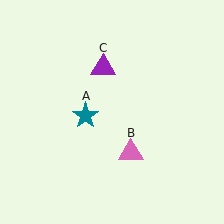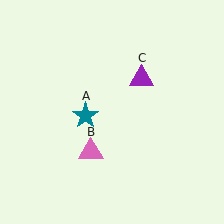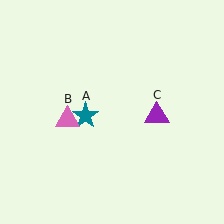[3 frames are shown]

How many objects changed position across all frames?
2 objects changed position: pink triangle (object B), purple triangle (object C).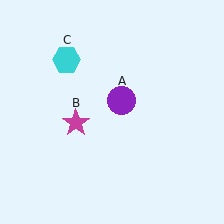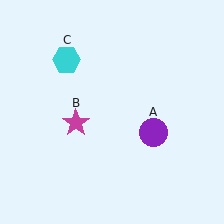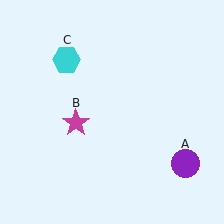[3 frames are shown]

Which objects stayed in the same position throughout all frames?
Magenta star (object B) and cyan hexagon (object C) remained stationary.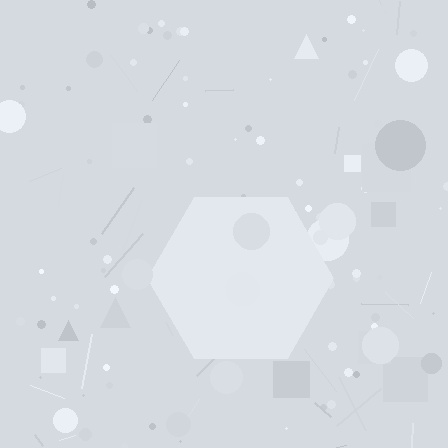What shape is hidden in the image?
A hexagon is hidden in the image.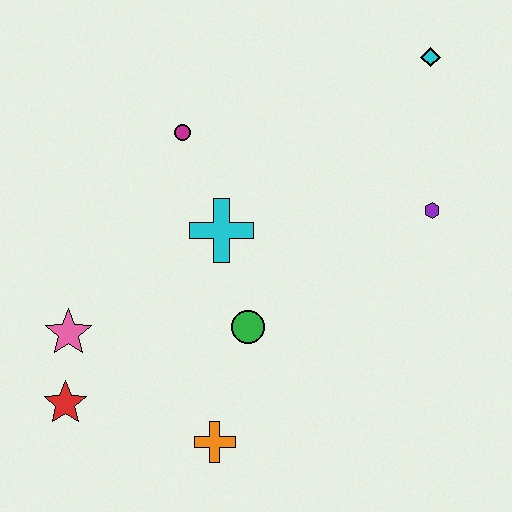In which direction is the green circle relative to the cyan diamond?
The green circle is below the cyan diamond.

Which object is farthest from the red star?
The cyan diamond is farthest from the red star.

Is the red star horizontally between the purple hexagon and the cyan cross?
No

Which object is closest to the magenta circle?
The cyan cross is closest to the magenta circle.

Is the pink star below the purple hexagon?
Yes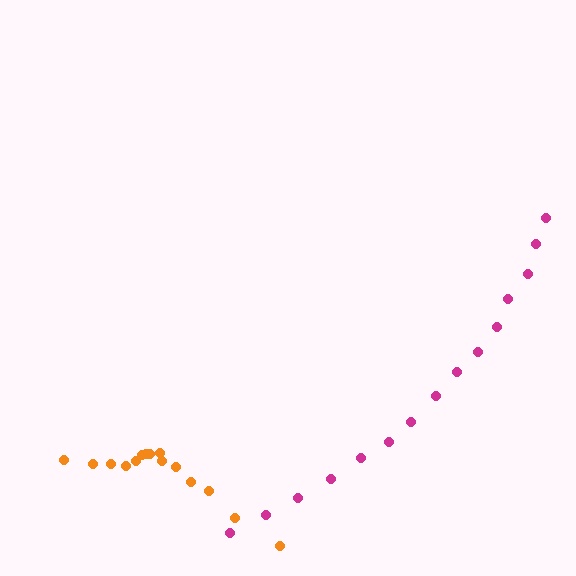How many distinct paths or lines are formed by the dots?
There are 2 distinct paths.